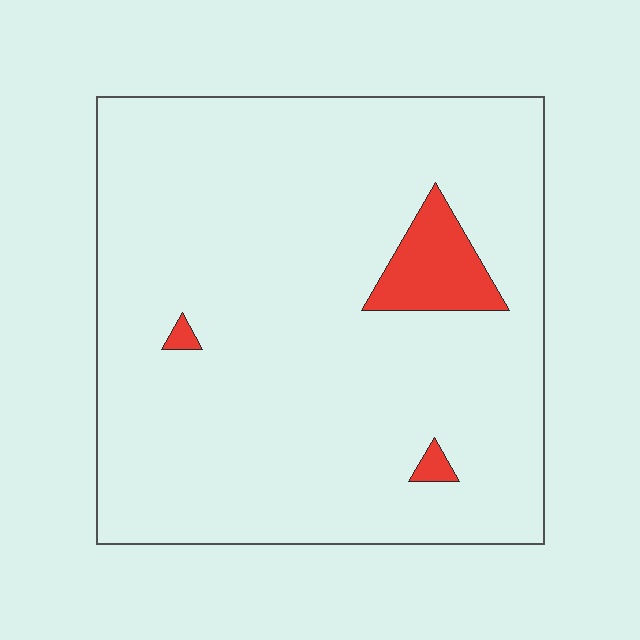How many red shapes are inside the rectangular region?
3.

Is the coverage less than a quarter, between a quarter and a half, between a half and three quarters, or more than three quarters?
Less than a quarter.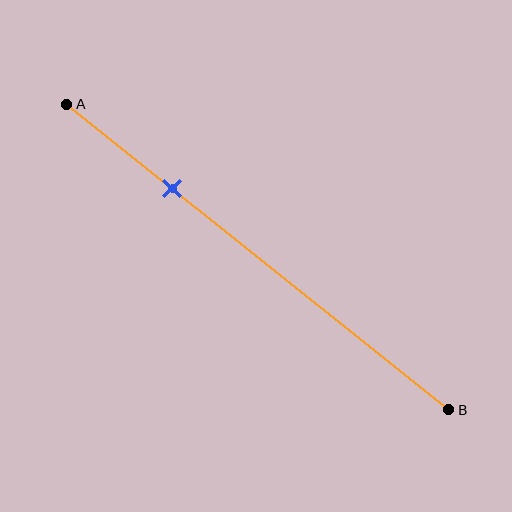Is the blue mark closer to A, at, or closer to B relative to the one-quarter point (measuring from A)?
The blue mark is approximately at the one-quarter point of segment AB.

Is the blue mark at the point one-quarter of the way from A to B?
Yes, the mark is approximately at the one-quarter point.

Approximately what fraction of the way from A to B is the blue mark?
The blue mark is approximately 30% of the way from A to B.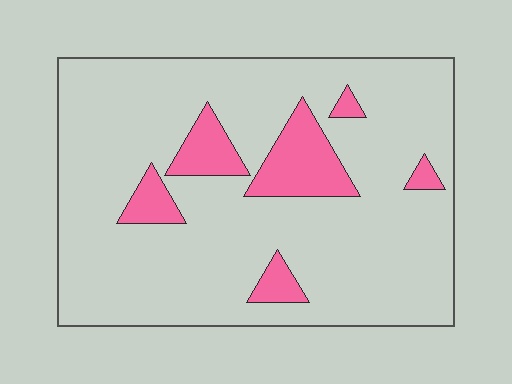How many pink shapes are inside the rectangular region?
6.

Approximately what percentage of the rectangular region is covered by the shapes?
Approximately 15%.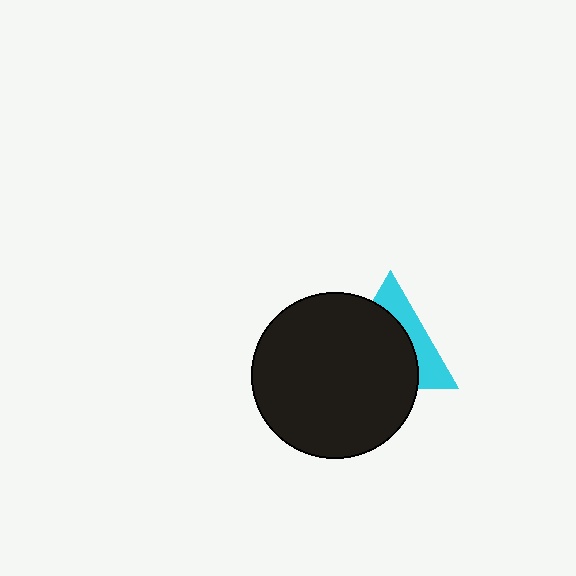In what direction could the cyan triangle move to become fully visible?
The cyan triangle could move toward the upper-right. That would shift it out from behind the black circle entirely.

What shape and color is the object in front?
The object in front is a black circle.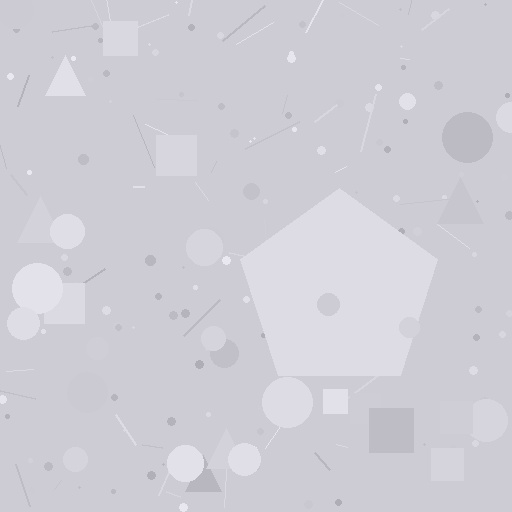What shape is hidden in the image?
A pentagon is hidden in the image.